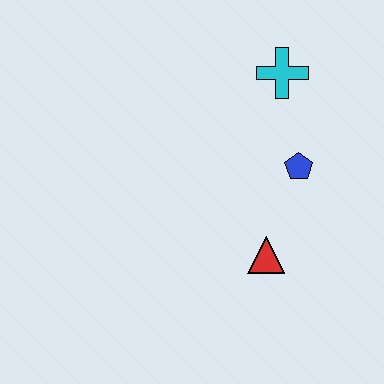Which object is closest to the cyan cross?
The blue pentagon is closest to the cyan cross.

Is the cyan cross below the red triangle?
No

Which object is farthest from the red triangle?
The cyan cross is farthest from the red triangle.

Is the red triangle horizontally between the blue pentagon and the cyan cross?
No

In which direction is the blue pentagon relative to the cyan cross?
The blue pentagon is below the cyan cross.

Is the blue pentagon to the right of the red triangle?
Yes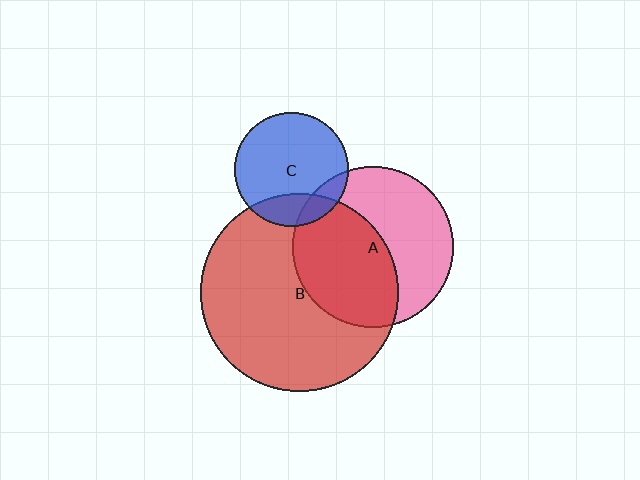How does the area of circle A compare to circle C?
Approximately 2.0 times.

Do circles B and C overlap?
Yes.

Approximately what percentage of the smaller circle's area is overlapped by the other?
Approximately 20%.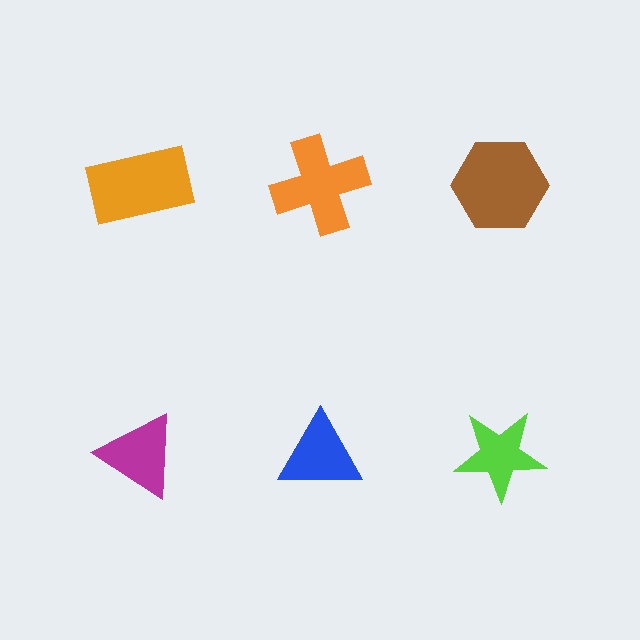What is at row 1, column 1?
An orange rectangle.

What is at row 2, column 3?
A lime star.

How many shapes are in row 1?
3 shapes.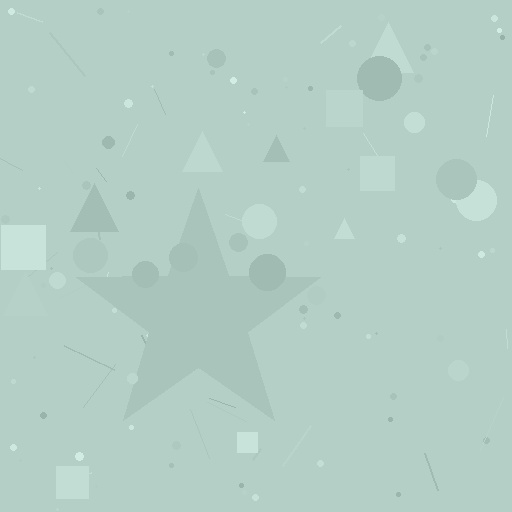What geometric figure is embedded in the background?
A star is embedded in the background.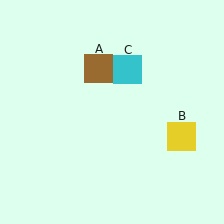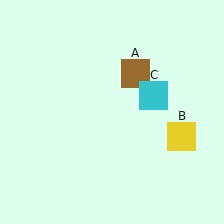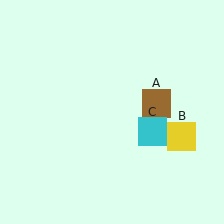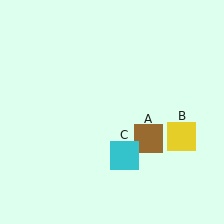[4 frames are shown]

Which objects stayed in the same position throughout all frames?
Yellow square (object B) remained stationary.